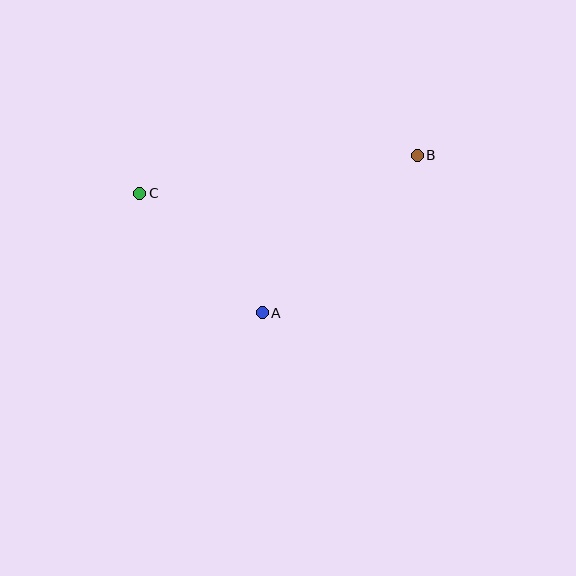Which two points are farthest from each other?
Points B and C are farthest from each other.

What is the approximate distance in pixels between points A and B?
The distance between A and B is approximately 221 pixels.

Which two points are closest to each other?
Points A and C are closest to each other.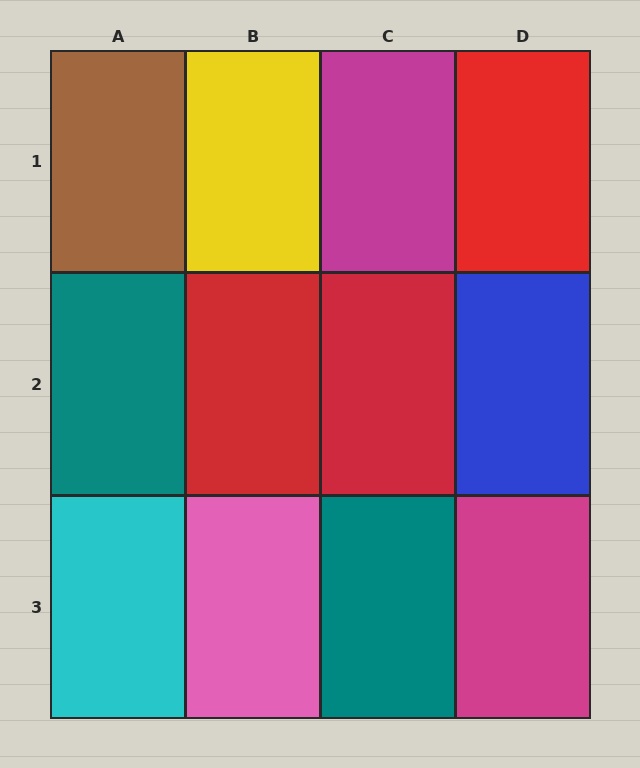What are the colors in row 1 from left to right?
Brown, yellow, magenta, red.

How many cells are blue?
1 cell is blue.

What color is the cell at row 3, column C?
Teal.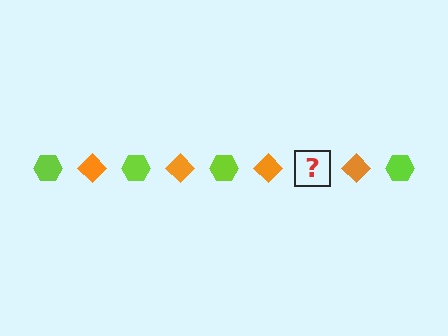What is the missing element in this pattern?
The missing element is a lime hexagon.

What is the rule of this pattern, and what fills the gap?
The rule is that the pattern alternates between lime hexagon and orange diamond. The gap should be filled with a lime hexagon.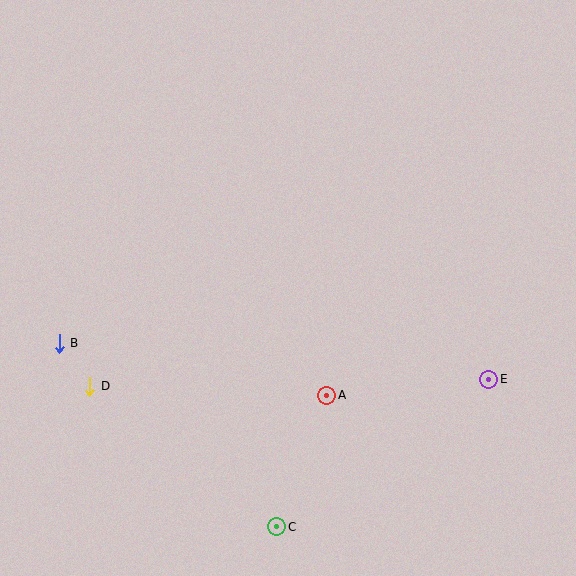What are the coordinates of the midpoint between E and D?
The midpoint between E and D is at (289, 383).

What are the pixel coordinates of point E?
Point E is at (489, 379).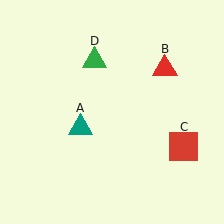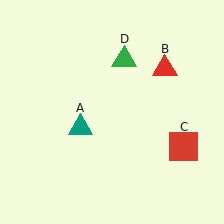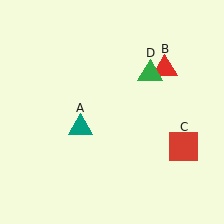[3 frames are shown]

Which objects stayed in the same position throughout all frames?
Teal triangle (object A) and red triangle (object B) and red square (object C) remained stationary.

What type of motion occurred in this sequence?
The green triangle (object D) rotated clockwise around the center of the scene.